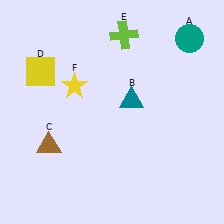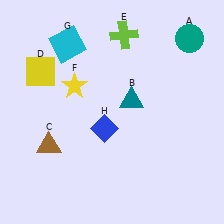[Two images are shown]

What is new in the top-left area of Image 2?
A cyan square (G) was added in the top-left area of Image 2.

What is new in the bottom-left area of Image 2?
A blue diamond (H) was added in the bottom-left area of Image 2.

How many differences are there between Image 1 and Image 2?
There are 2 differences between the two images.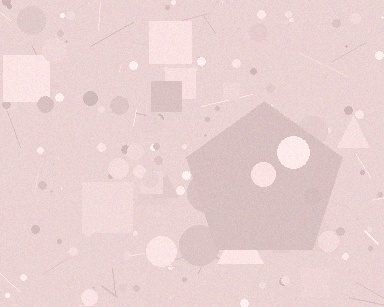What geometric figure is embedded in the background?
A pentagon is embedded in the background.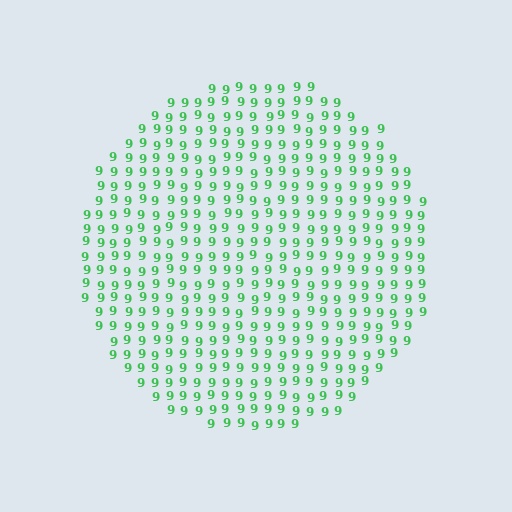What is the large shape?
The large shape is a circle.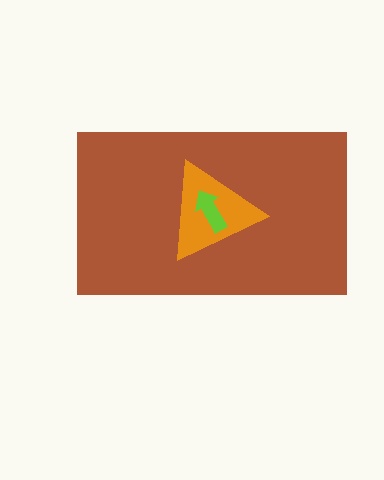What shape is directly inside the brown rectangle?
The orange triangle.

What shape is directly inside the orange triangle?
The lime arrow.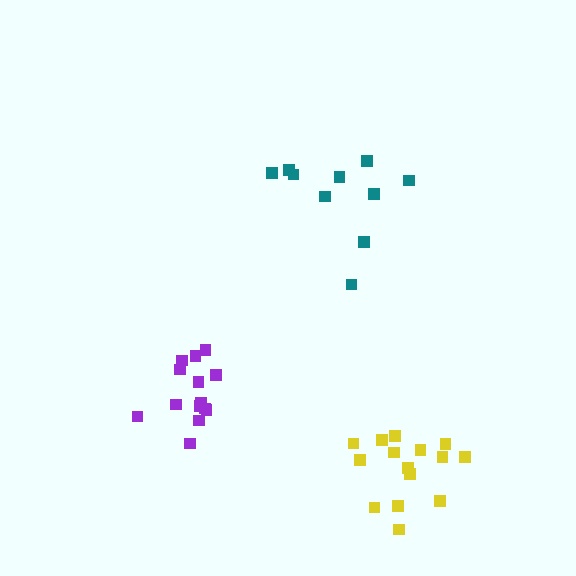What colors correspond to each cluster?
The clusters are colored: teal, purple, yellow.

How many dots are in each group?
Group 1: 10 dots, Group 2: 14 dots, Group 3: 15 dots (39 total).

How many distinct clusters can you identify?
There are 3 distinct clusters.